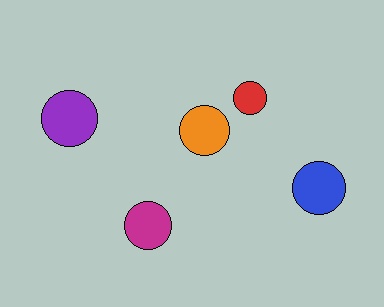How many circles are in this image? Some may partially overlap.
There are 5 circles.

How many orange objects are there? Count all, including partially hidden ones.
There is 1 orange object.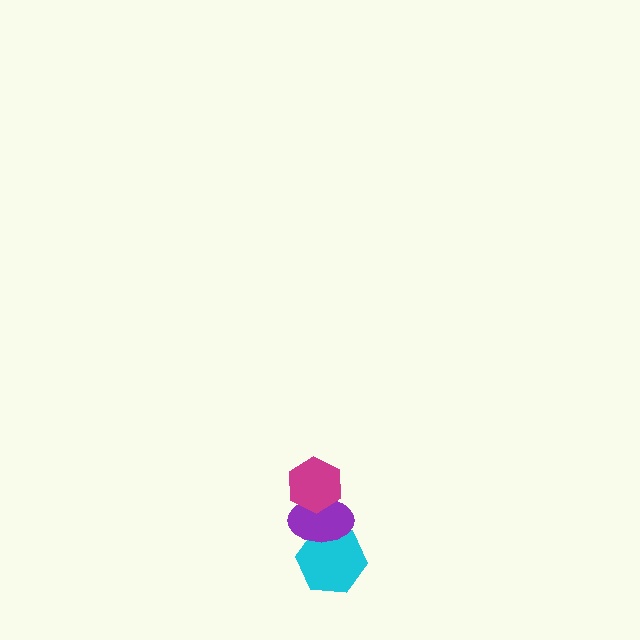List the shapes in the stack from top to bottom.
From top to bottom: the magenta hexagon, the purple ellipse, the cyan hexagon.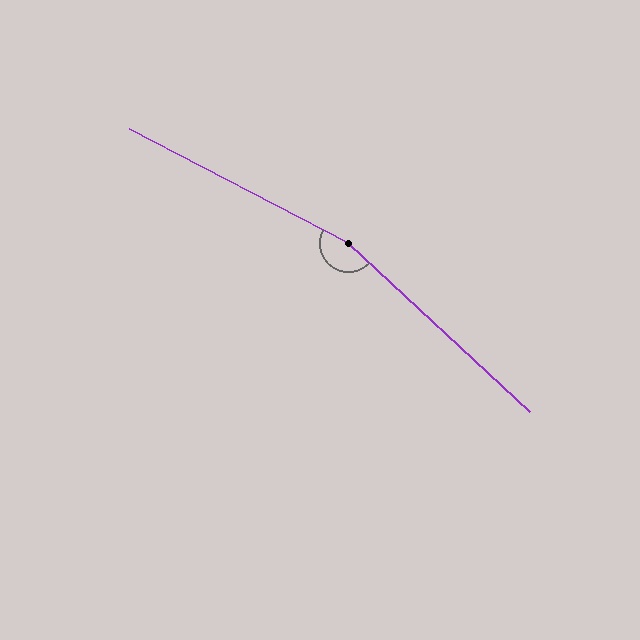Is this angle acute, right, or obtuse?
It is obtuse.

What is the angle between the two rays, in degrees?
Approximately 165 degrees.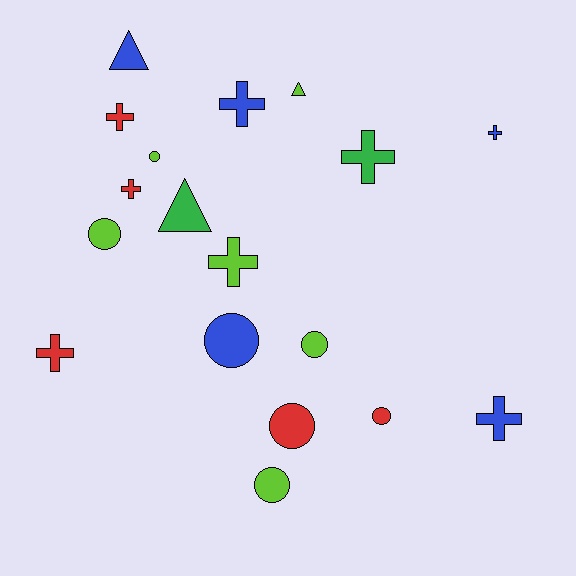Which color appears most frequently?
Lime, with 6 objects.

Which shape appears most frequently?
Cross, with 8 objects.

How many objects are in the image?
There are 18 objects.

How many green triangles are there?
There is 1 green triangle.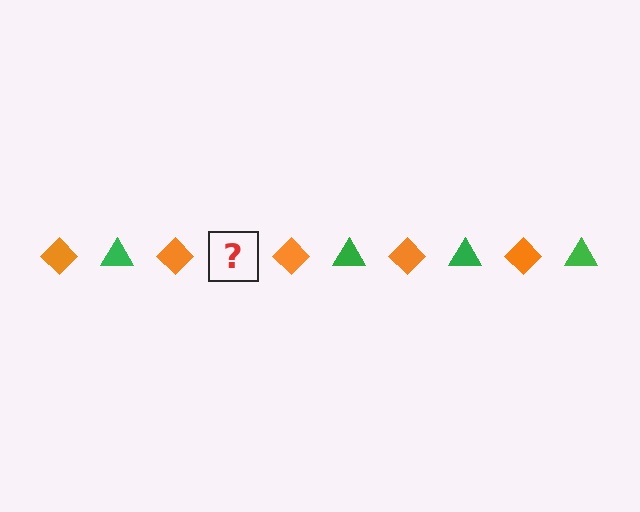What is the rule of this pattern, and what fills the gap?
The rule is that the pattern alternates between orange diamond and green triangle. The gap should be filled with a green triangle.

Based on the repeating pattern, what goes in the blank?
The blank should be a green triangle.